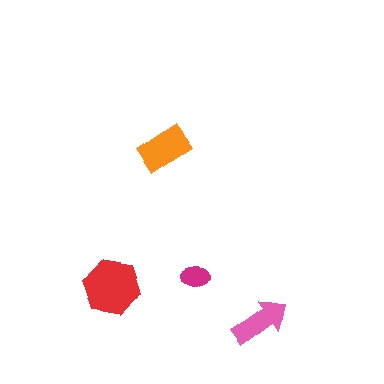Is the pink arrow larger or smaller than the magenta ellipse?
Larger.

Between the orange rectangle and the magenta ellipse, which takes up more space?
The orange rectangle.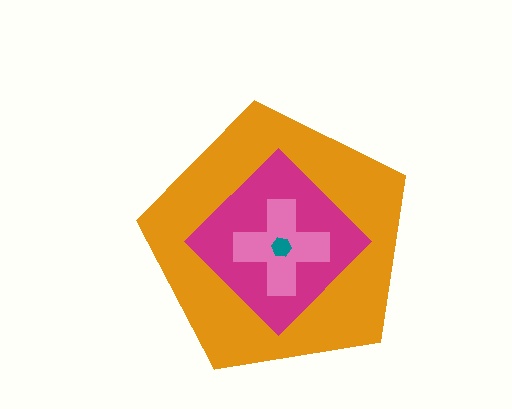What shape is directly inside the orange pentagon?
The magenta diamond.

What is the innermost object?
The teal hexagon.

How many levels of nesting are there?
4.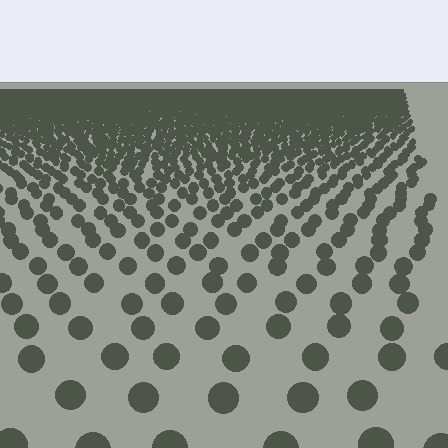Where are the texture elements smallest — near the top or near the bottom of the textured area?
Near the top.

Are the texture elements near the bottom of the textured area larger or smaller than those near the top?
Larger. Near the bottom, elements are closer to the viewer and appear at a bigger on-screen size.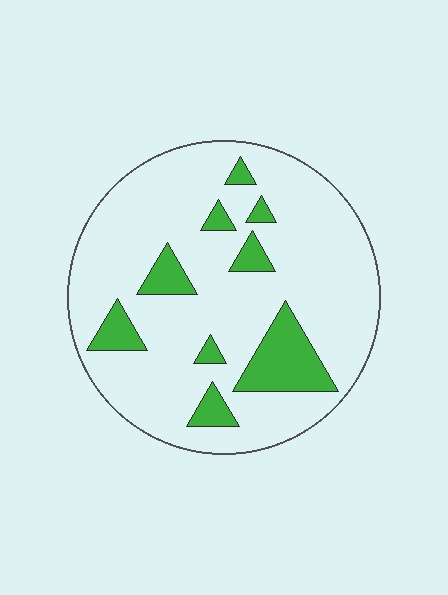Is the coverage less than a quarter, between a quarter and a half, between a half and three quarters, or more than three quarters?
Less than a quarter.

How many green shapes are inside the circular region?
9.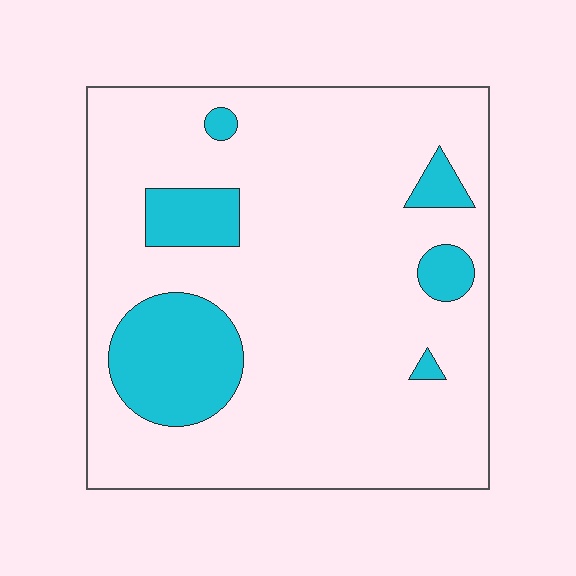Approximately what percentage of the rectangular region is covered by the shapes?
Approximately 15%.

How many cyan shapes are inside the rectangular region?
6.